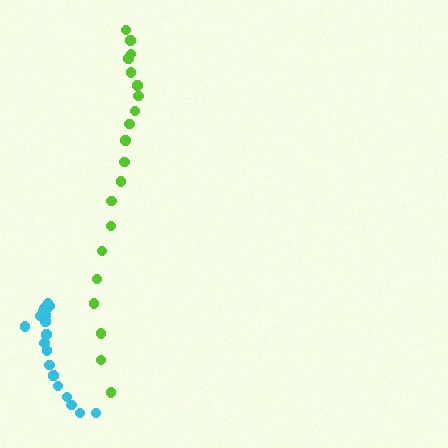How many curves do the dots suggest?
There are 2 distinct paths.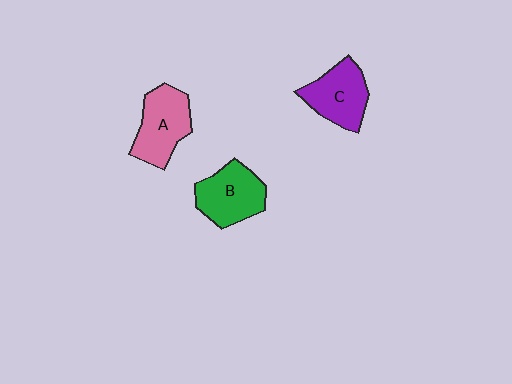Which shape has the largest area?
Shape A (pink).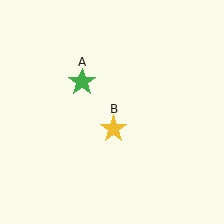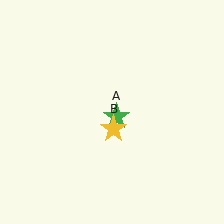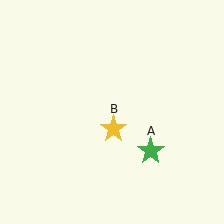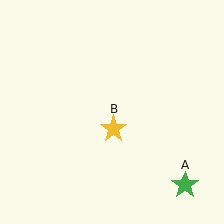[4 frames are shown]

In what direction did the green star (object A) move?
The green star (object A) moved down and to the right.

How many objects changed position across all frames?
1 object changed position: green star (object A).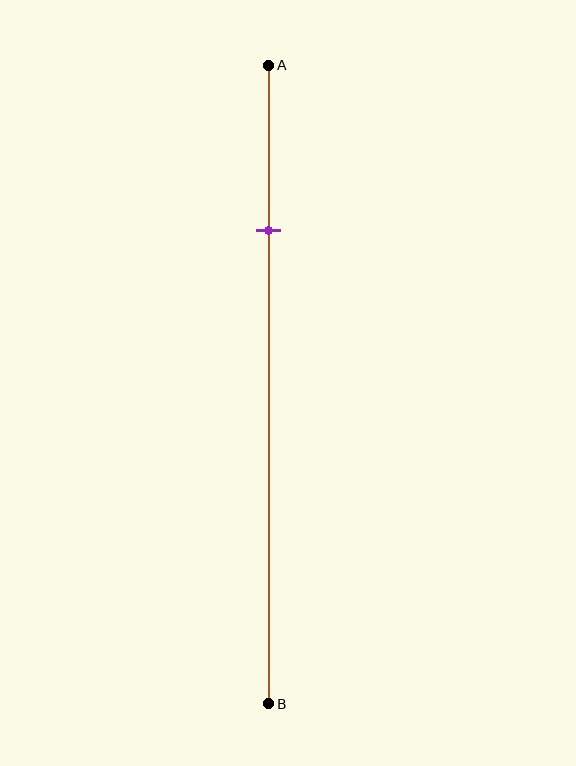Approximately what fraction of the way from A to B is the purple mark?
The purple mark is approximately 25% of the way from A to B.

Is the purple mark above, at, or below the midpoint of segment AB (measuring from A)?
The purple mark is above the midpoint of segment AB.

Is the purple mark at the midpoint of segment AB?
No, the mark is at about 25% from A, not at the 50% midpoint.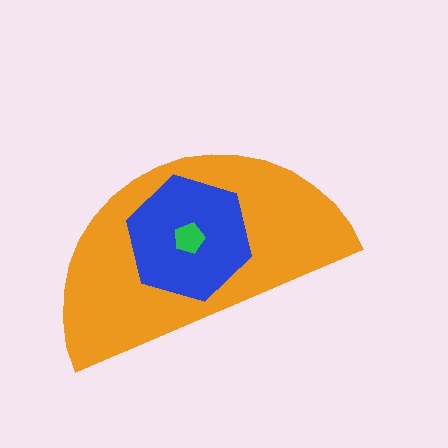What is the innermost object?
The green pentagon.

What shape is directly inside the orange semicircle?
The blue hexagon.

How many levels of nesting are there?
3.